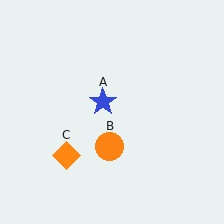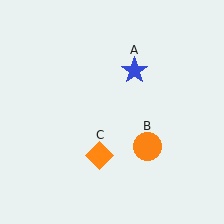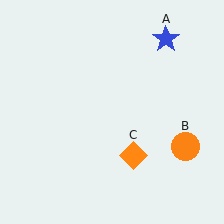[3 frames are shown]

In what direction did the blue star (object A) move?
The blue star (object A) moved up and to the right.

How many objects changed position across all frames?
3 objects changed position: blue star (object A), orange circle (object B), orange diamond (object C).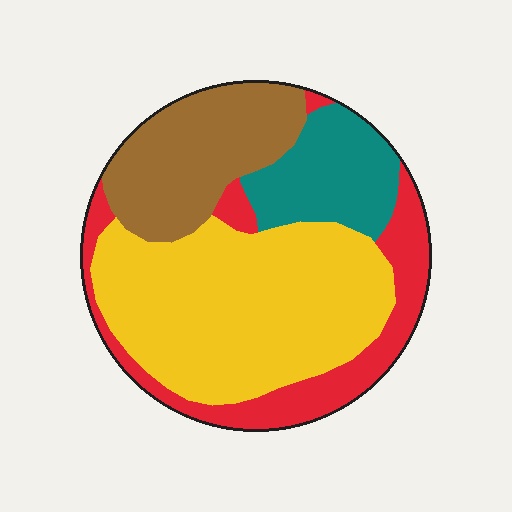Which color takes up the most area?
Yellow, at roughly 45%.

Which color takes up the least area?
Teal, at roughly 15%.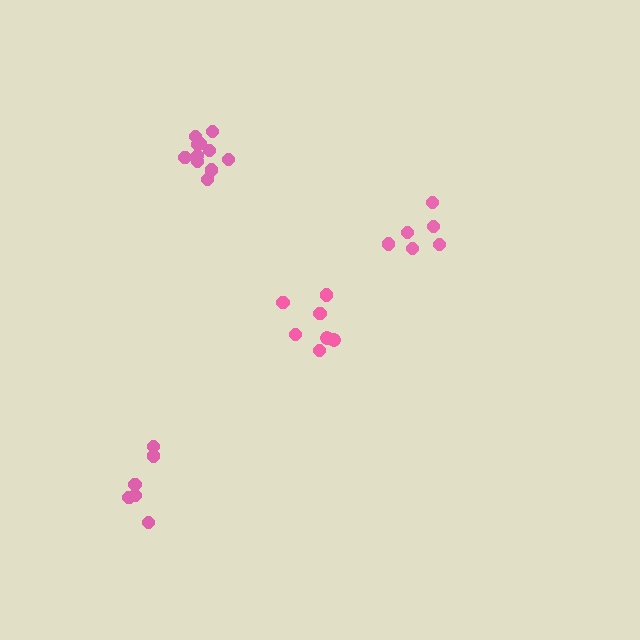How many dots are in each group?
Group 1: 7 dots, Group 2: 6 dots, Group 3: 11 dots, Group 4: 6 dots (30 total).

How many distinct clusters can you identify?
There are 4 distinct clusters.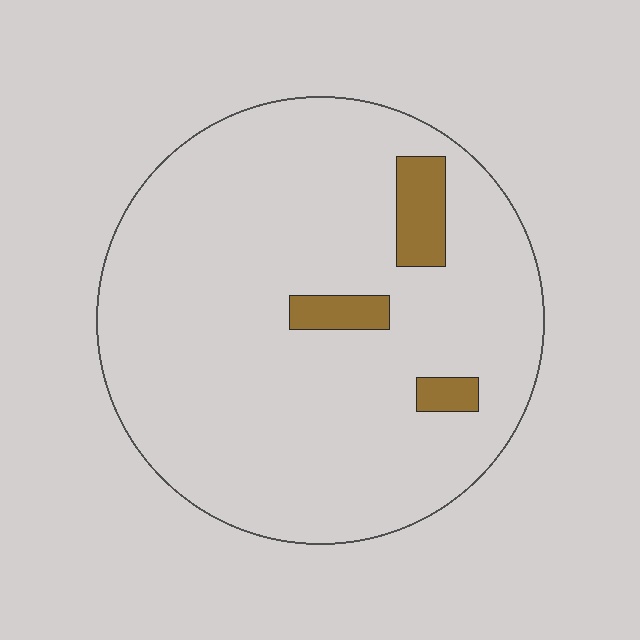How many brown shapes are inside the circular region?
3.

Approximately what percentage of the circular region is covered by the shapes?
Approximately 5%.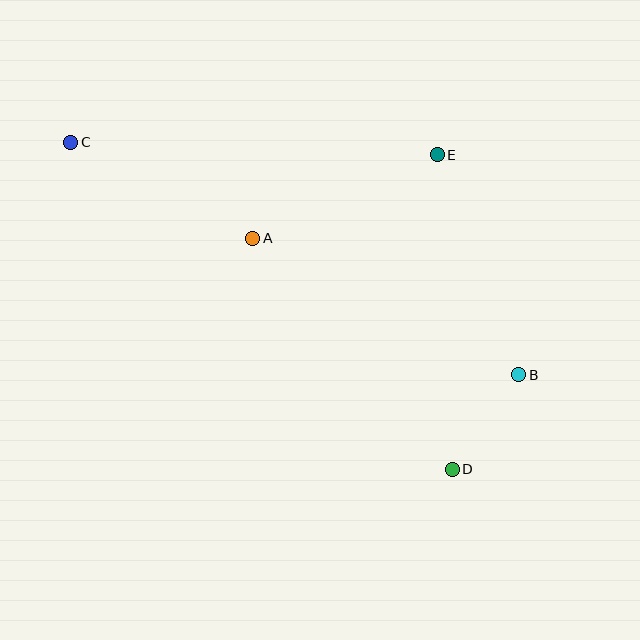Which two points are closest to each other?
Points B and D are closest to each other.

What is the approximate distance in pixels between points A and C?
The distance between A and C is approximately 206 pixels.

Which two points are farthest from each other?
Points B and C are farthest from each other.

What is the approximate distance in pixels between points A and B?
The distance between A and B is approximately 299 pixels.